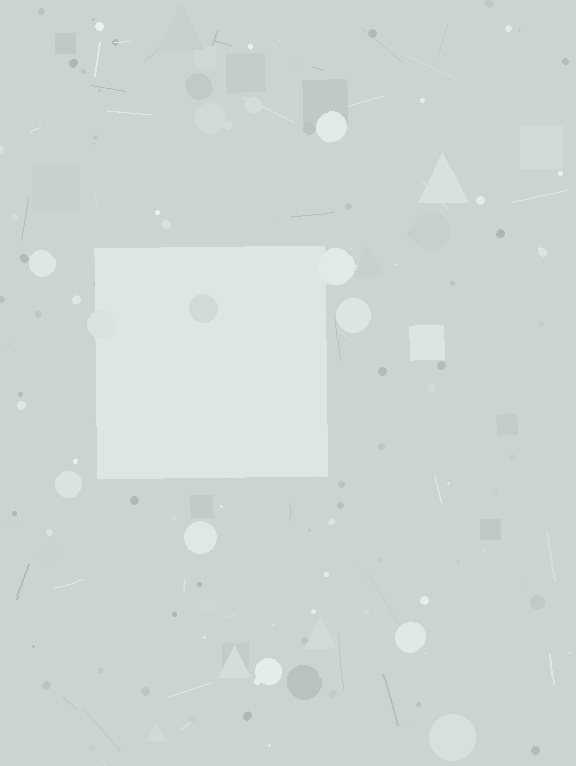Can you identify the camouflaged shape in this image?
The camouflaged shape is a square.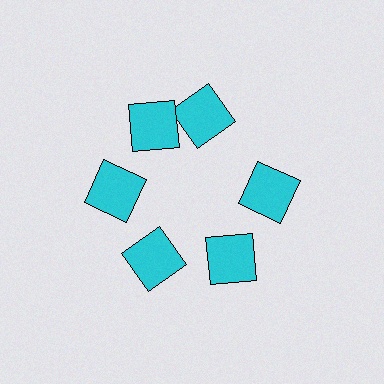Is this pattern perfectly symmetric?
No. The 6 cyan squares are arranged in a ring, but one element near the 1 o'clock position is rotated out of alignment along the ring, breaking the 6-fold rotational symmetry.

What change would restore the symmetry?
The symmetry would be restored by rotating it back into even spacing with its neighbors so that all 6 squares sit at equal angles and equal distance from the center.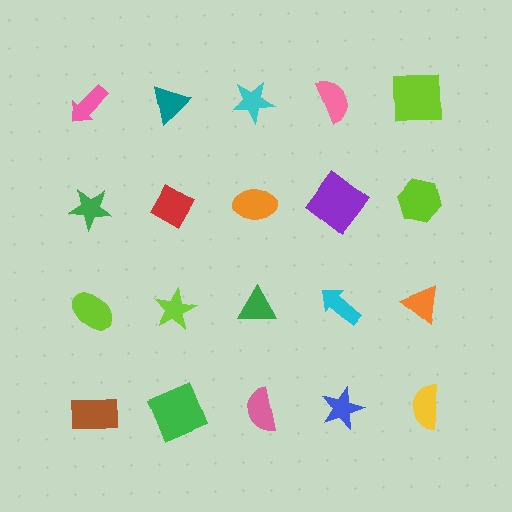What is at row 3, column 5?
An orange triangle.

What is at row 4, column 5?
A yellow semicircle.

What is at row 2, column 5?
A lime hexagon.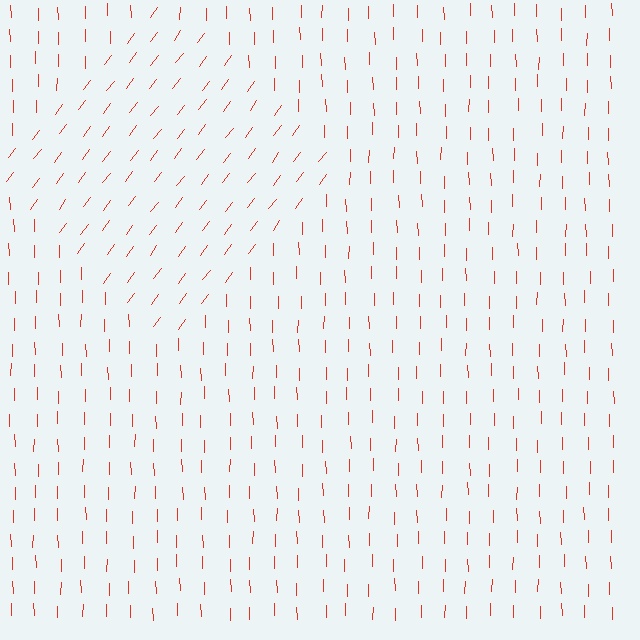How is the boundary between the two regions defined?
The boundary is defined purely by a change in line orientation (approximately 38 degrees difference). All lines are the same color and thickness.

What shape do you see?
I see a diamond.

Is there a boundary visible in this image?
Yes, there is a texture boundary formed by a change in line orientation.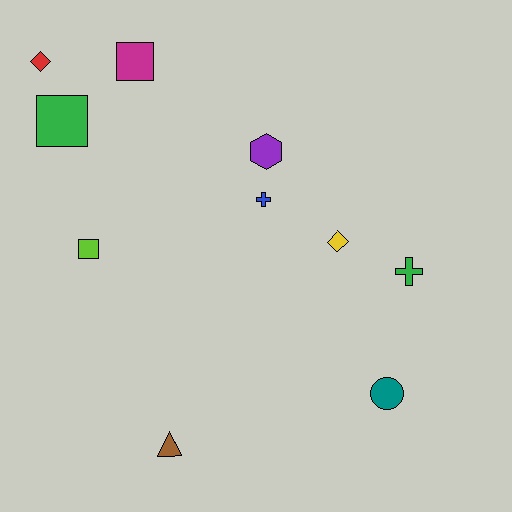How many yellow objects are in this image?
There is 1 yellow object.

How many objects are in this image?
There are 10 objects.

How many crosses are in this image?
There are 2 crosses.